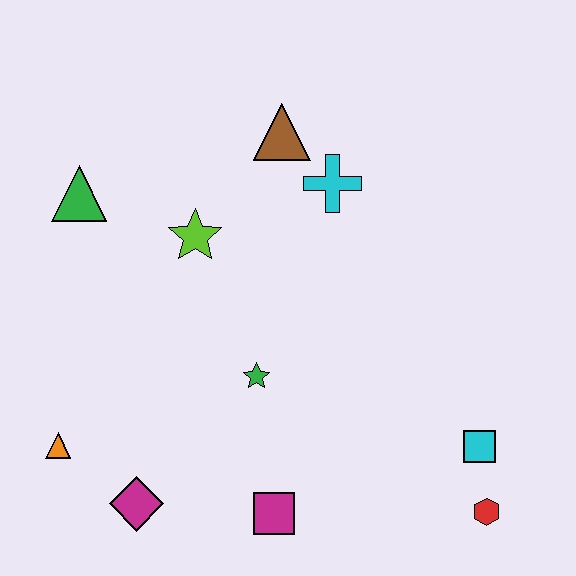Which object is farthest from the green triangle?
The red hexagon is farthest from the green triangle.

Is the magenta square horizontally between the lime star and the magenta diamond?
No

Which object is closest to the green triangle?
The lime star is closest to the green triangle.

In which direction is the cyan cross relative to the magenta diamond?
The cyan cross is above the magenta diamond.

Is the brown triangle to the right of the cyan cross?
No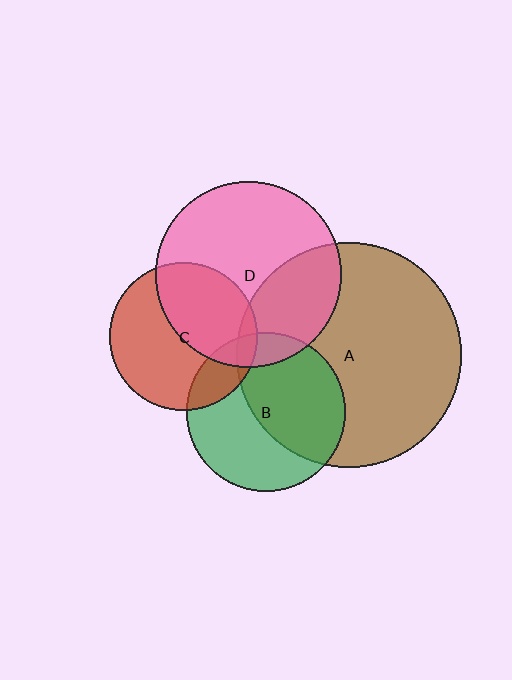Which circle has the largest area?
Circle A (brown).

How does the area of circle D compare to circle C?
Approximately 1.6 times.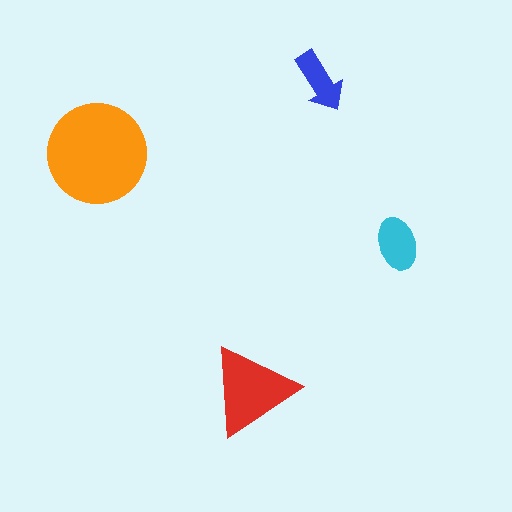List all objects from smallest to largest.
The blue arrow, the cyan ellipse, the red triangle, the orange circle.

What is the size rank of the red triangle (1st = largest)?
2nd.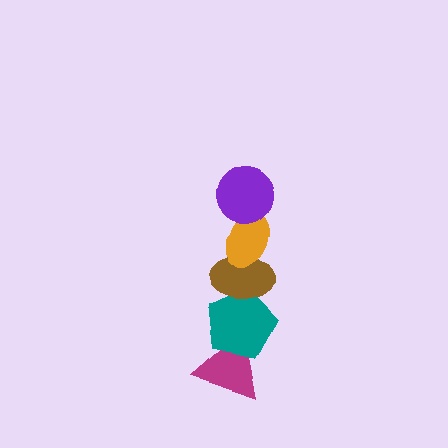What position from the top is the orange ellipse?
The orange ellipse is 2nd from the top.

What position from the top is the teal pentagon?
The teal pentagon is 4th from the top.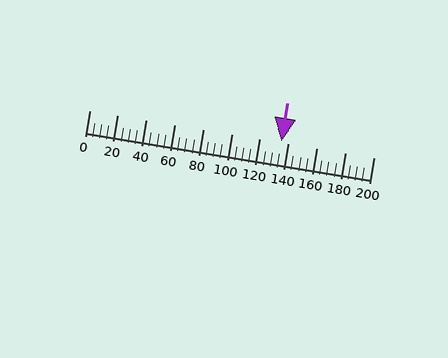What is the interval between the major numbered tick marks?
The major tick marks are spaced 20 units apart.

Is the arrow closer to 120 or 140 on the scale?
The arrow is closer to 140.